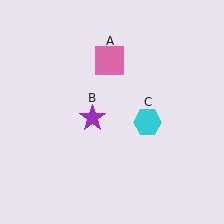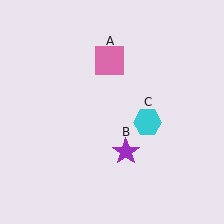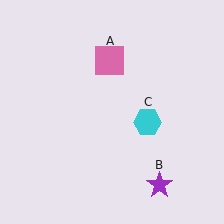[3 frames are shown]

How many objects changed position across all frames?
1 object changed position: purple star (object B).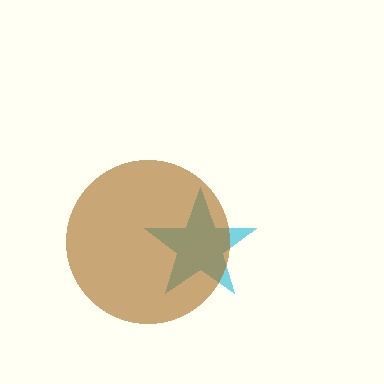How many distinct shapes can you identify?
There are 2 distinct shapes: a cyan star, a brown circle.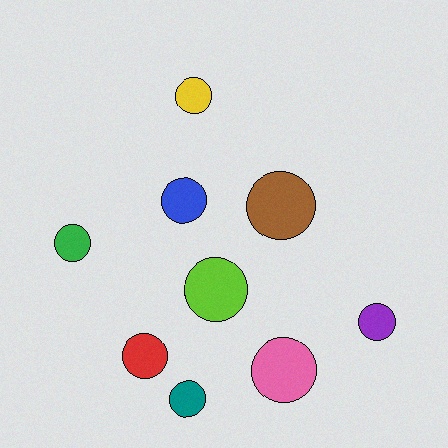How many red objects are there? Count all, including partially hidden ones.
There is 1 red object.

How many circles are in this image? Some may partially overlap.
There are 9 circles.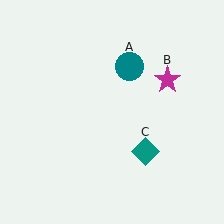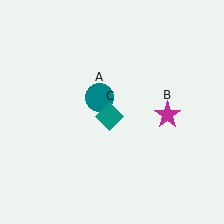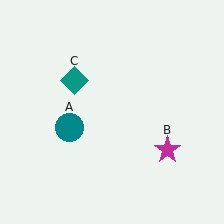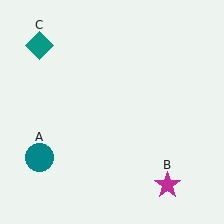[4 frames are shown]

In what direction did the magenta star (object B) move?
The magenta star (object B) moved down.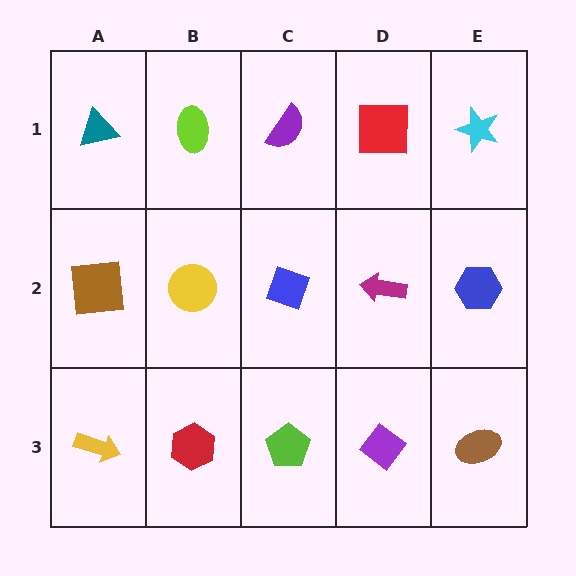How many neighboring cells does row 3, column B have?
3.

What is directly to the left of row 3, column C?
A red hexagon.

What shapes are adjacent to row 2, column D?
A red square (row 1, column D), a purple diamond (row 3, column D), a blue diamond (row 2, column C), a blue hexagon (row 2, column E).